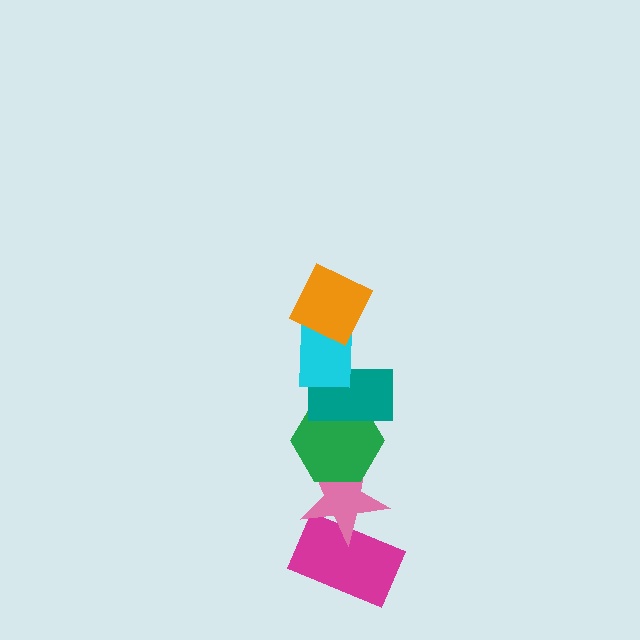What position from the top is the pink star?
The pink star is 5th from the top.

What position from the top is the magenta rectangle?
The magenta rectangle is 6th from the top.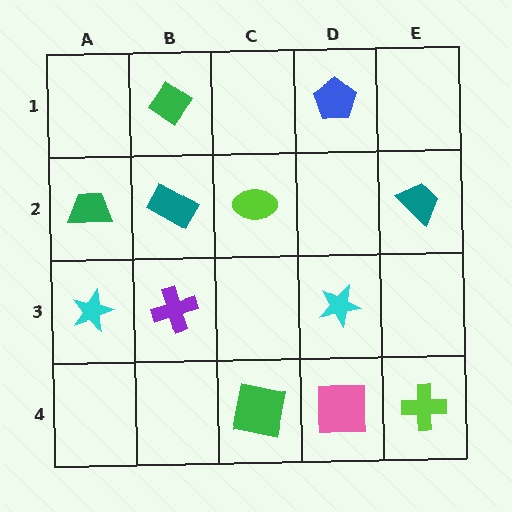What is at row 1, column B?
A green diamond.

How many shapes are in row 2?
4 shapes.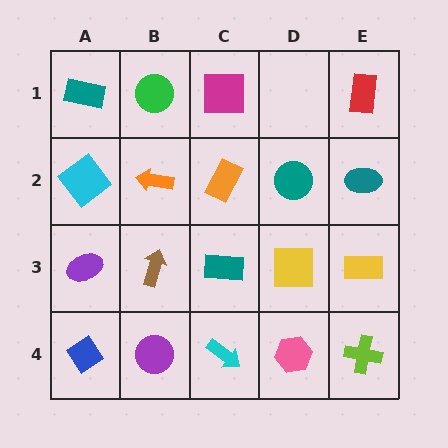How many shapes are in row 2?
5 shapes.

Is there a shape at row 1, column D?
No, that cell is empty.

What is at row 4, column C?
A cyan arrow.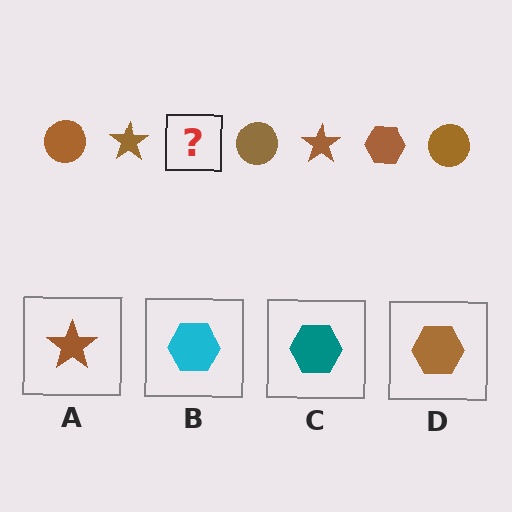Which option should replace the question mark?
Option D.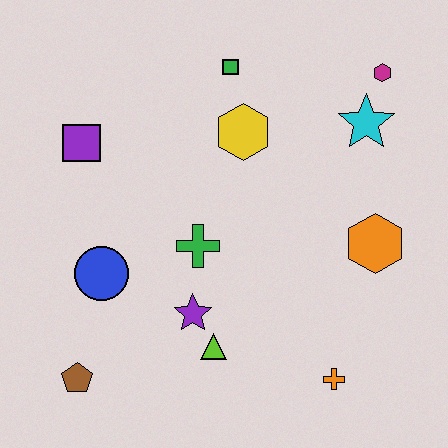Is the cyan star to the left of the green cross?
No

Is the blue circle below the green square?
Yes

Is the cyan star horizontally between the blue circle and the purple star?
No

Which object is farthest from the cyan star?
The brown pentagon is farthest from the cyan star.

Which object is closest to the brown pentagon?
The blue circle is closest to the brown pentagon.